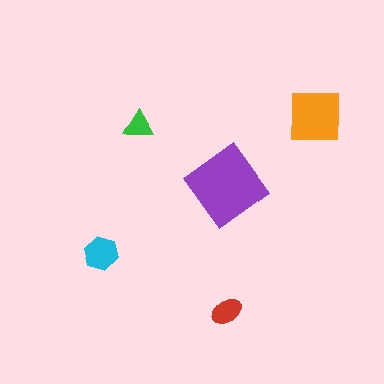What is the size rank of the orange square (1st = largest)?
2nd.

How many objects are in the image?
There are 5 objects in the image.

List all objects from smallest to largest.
The green triangle, the red ellipse, the cyan hexagon, the orange square, the purple diamond.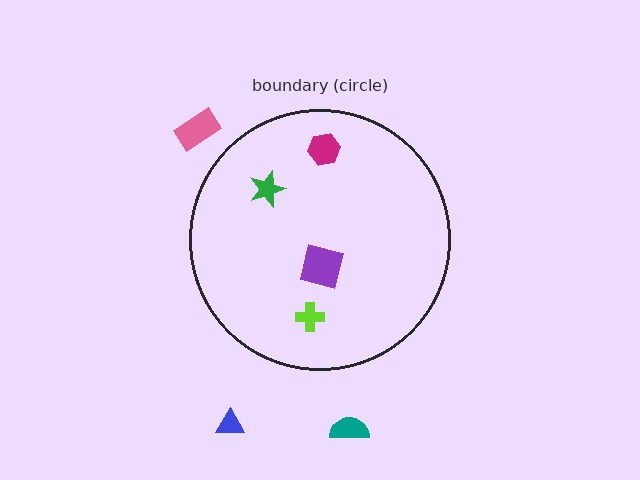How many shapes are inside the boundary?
4 inside, 3 outside.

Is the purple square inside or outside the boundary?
Inside.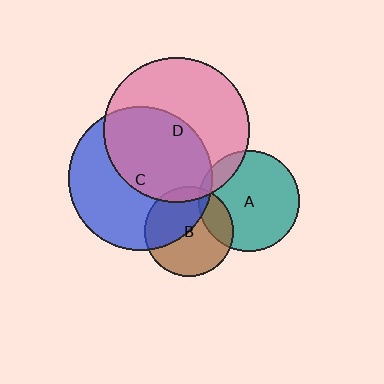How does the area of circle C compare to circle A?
Approximately 2.0 times.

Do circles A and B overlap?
Yes.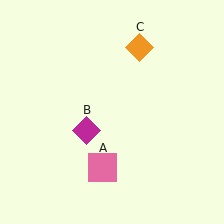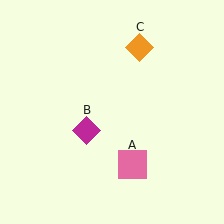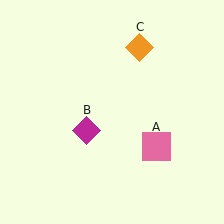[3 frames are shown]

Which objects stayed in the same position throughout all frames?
Magenta diamond (object B) and orange diamond (object C) remained stationary.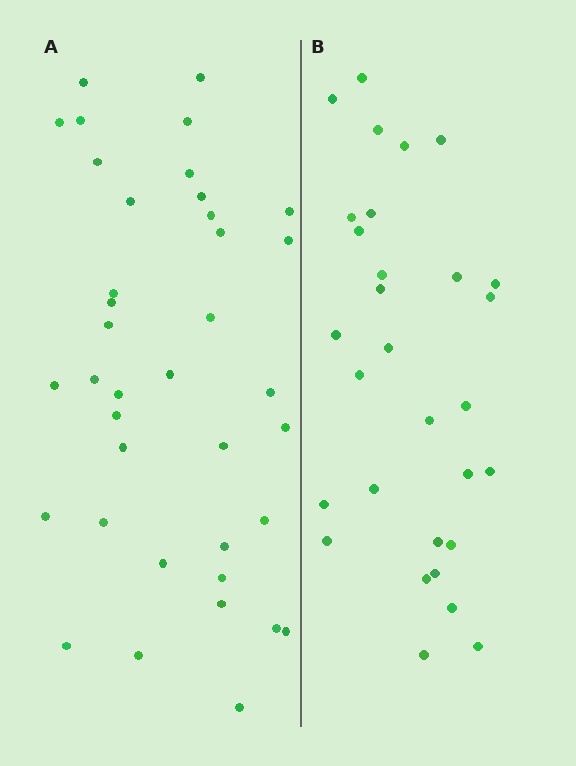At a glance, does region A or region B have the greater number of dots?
Region A (the left region) has more dots.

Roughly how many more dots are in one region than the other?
Region A has roughly 8 or so more dots than region B.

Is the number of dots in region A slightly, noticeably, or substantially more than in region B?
Region A has noticeably more, but not dramatically so. The ratio is roughly 1.3 to 1.